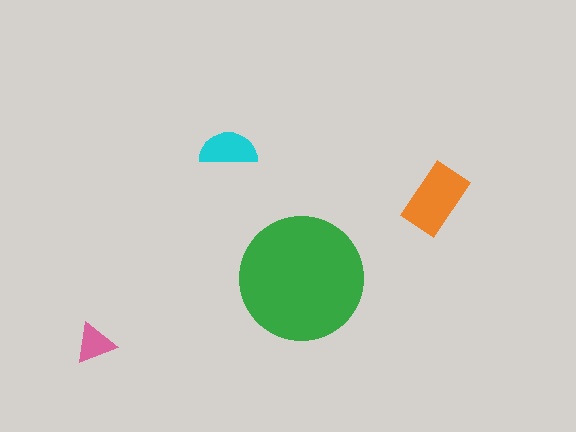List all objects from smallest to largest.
The pink triangle, the cyan semicircle, the orange rectangle, the green circle.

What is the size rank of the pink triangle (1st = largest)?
4th.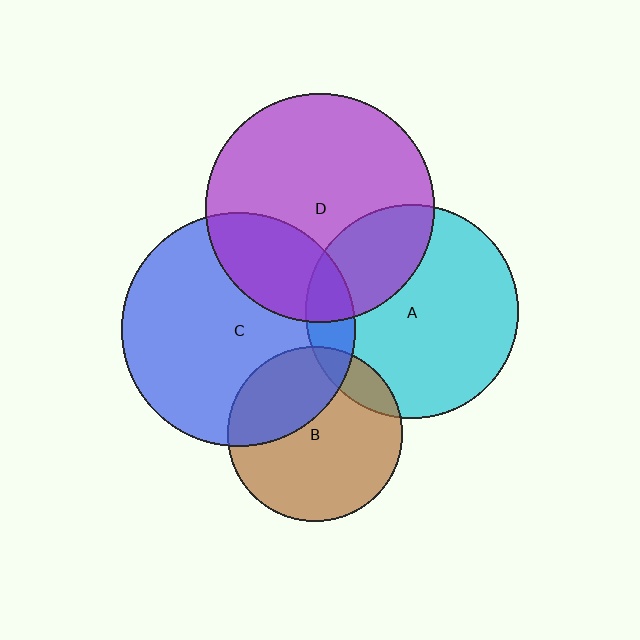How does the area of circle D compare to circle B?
Approximately 1.7 times.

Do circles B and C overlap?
Yes.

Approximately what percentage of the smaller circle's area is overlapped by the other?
Approximately 35%.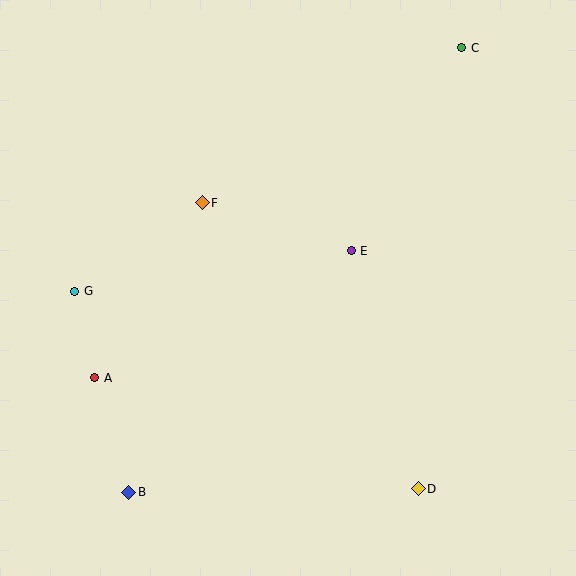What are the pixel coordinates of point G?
Point G is at (75, 291).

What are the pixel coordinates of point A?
Point A is at (95, 378).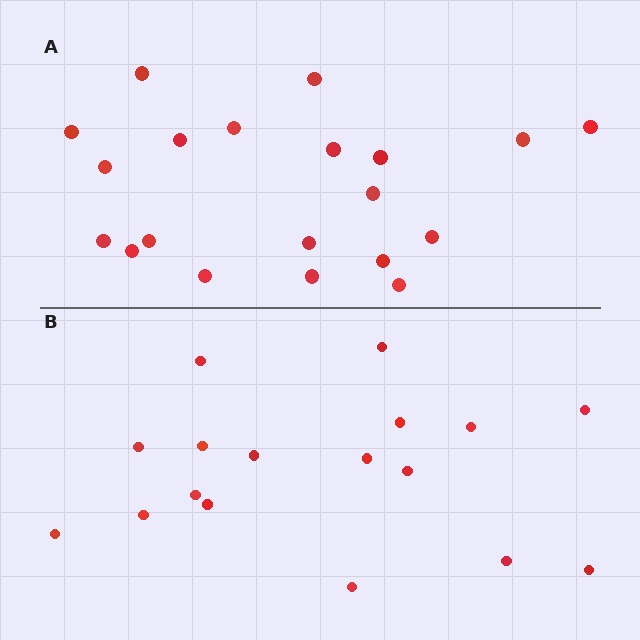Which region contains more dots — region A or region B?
Region A (the top region) has more dots.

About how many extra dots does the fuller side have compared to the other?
Region A has just a few more — roughly 2 or 3 more dots than region B.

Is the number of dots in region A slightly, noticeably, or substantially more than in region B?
Region A has only slightly more — the two regions are fairly close. The ratio is roughly 1.2 to 1.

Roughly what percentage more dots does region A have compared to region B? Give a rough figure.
About 20% more.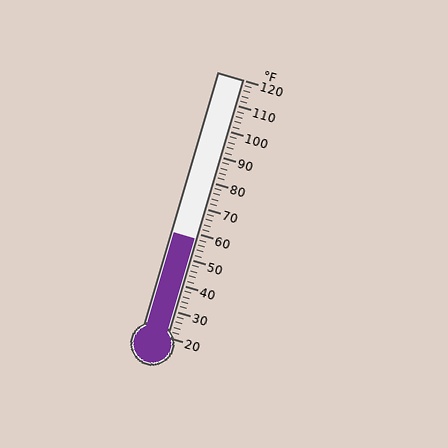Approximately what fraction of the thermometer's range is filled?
The thermometer is filled to approximately 40% of its range.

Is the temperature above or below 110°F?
The temperature is below 110°F.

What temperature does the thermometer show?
The thermometer shows approximately 58°F.